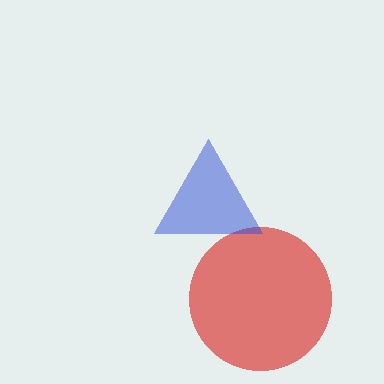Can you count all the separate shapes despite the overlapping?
Yes, there are 2 separate shapes.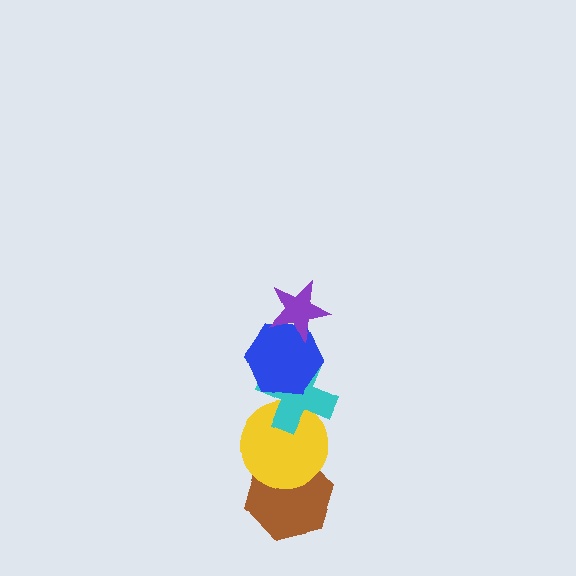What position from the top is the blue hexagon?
The blue hexagon is 2nd from the top.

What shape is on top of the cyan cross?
The blue hexagon is on top of the cyan cross.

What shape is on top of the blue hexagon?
The purple star is on top of the blue hexagon.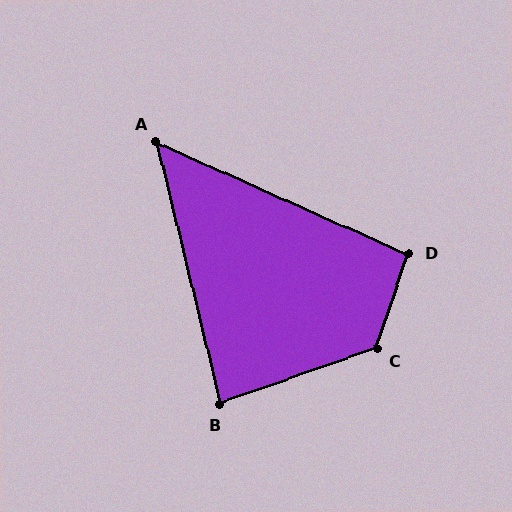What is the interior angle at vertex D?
Approximately 96 degrees (obtuse).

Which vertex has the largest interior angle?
C, at approximately 128 degrees.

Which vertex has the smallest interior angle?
A, at approximately 52 degrees.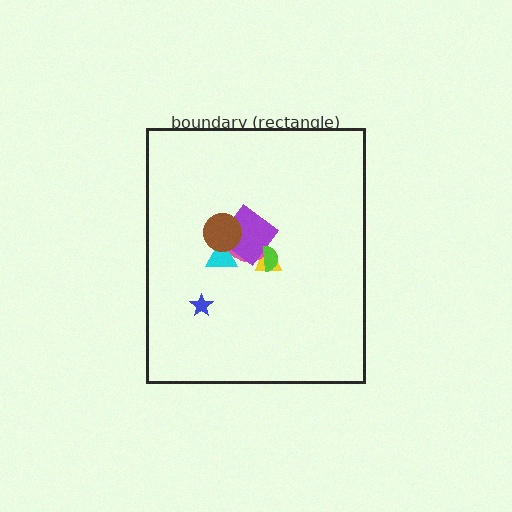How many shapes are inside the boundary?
7 inside, 0 outside.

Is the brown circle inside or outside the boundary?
Inside.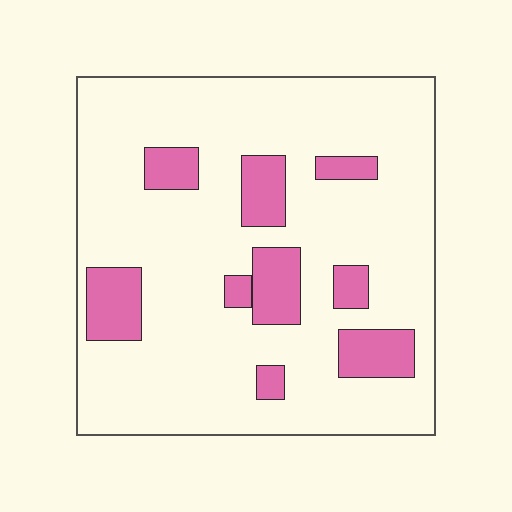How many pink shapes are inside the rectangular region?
9.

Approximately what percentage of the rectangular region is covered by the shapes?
Approximately 15%.